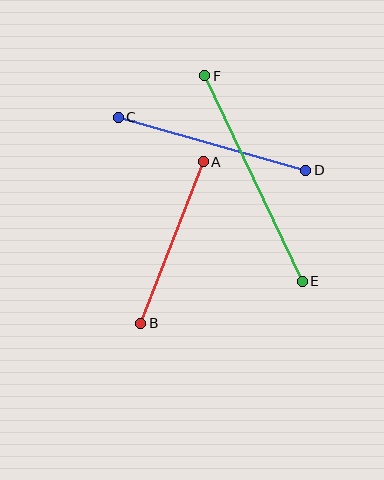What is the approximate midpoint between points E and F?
The midpoint is at approximately (254, 178) pixels.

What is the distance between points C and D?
The distance is approximately 194 pixels.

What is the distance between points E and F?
The distance is approximately 227 pixels.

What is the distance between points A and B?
The distance is approximately 173 pixels.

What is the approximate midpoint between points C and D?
The midpoint is at approximately (212, 144) pixels.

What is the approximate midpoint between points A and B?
The midpoint is at approximately (172, 243) pixels.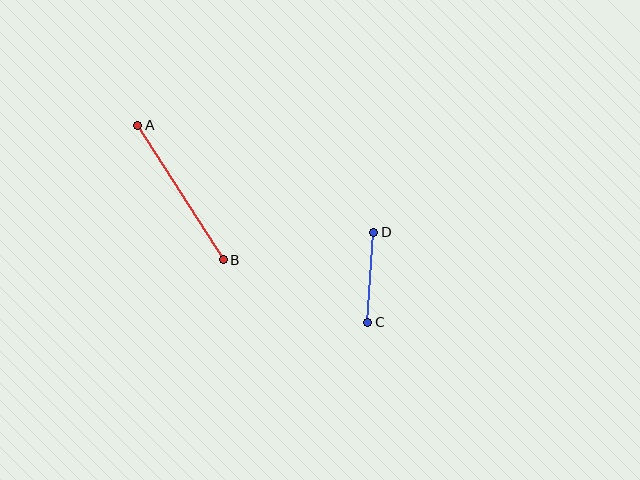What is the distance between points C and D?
The distance is approximately 90 pixels.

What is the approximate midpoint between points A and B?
The midpoint is at approximately (181, 192) pixels.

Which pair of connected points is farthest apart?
Points A and B are farthest apart.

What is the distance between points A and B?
The distance is approximately 160 pixels.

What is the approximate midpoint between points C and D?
The midpoint is at approximately (371, 277) pixels.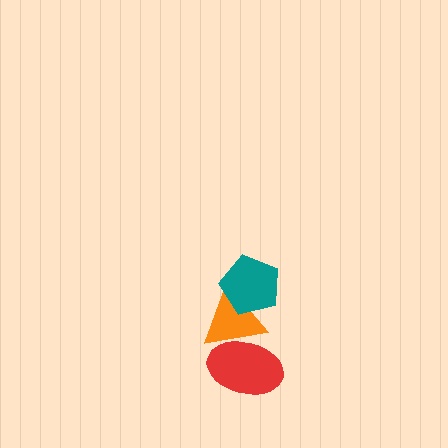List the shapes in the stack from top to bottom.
From top to bottom: the teal pentagon, the orange triangle, the red ellipse.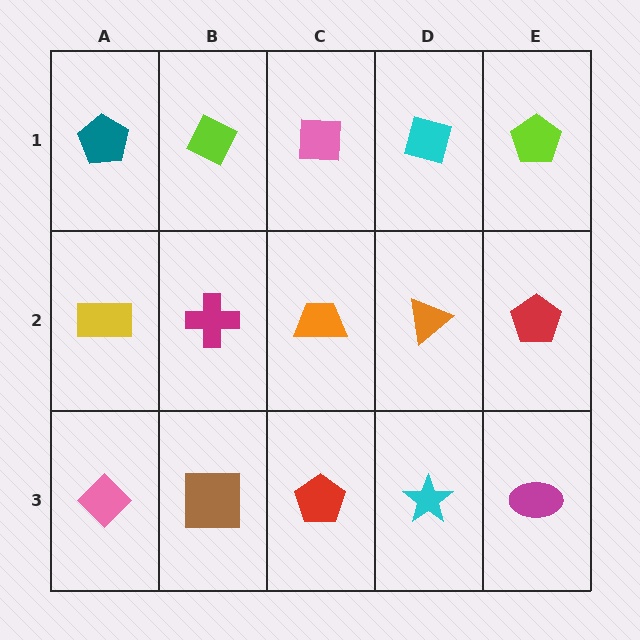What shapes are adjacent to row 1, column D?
An orange triangle (row 2, column D), a pink square (row 1, column C), a lime pentagon (row 1, column E).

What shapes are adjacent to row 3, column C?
An orange trapezoid (row 2, column C), a brown square (row 3, column B), a cyan star (row 3, column D).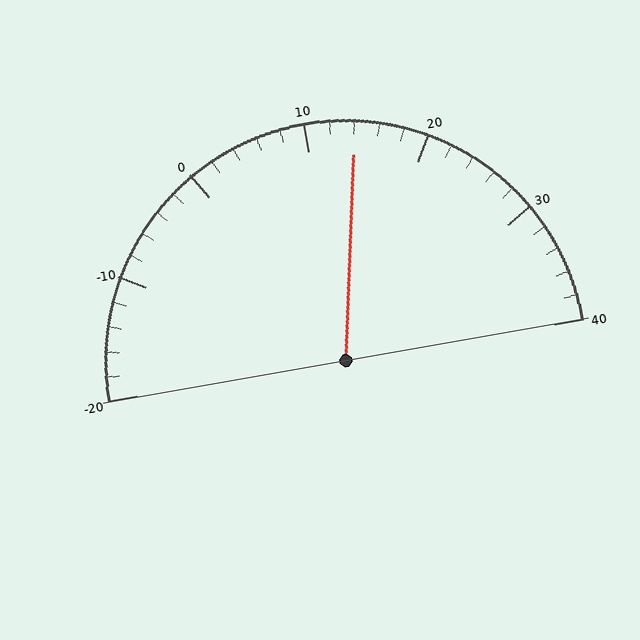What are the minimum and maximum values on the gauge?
The gauge ranges from -20 to 40.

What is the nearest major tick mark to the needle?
The nearest major tick mark is 10.